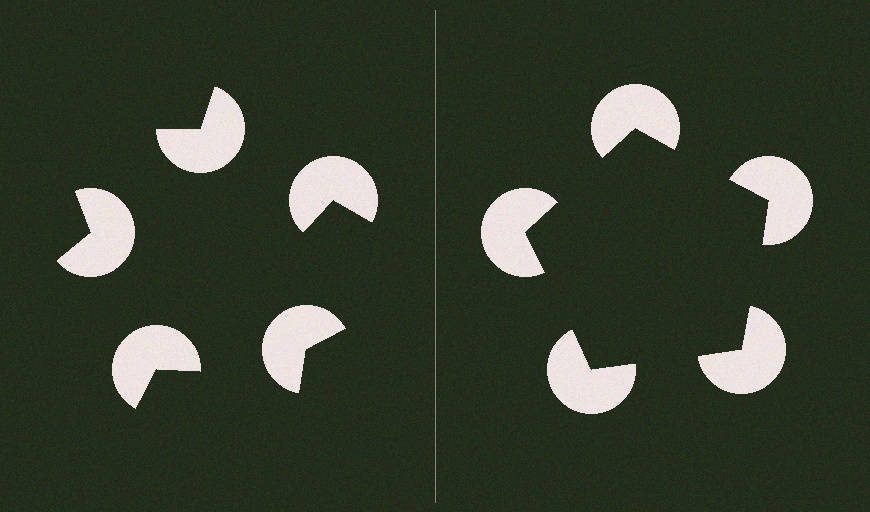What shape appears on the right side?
An illusory pentagon.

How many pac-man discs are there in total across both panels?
10 — 5 on each side.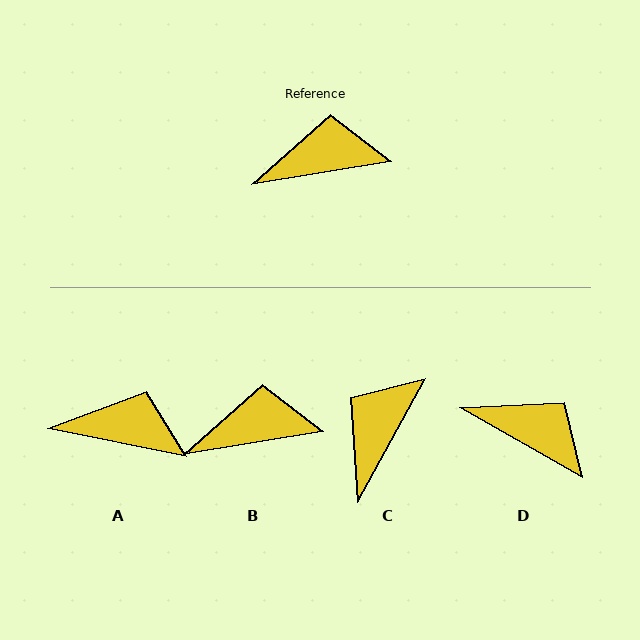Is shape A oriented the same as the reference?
No, it is off by about 21 degrees.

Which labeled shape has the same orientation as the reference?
B.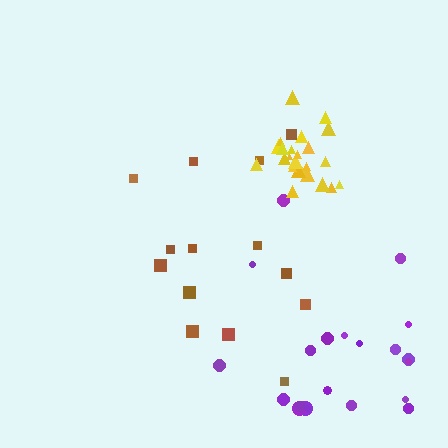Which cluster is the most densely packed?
Yellow.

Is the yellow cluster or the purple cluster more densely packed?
Yellow.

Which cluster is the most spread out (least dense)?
Brown.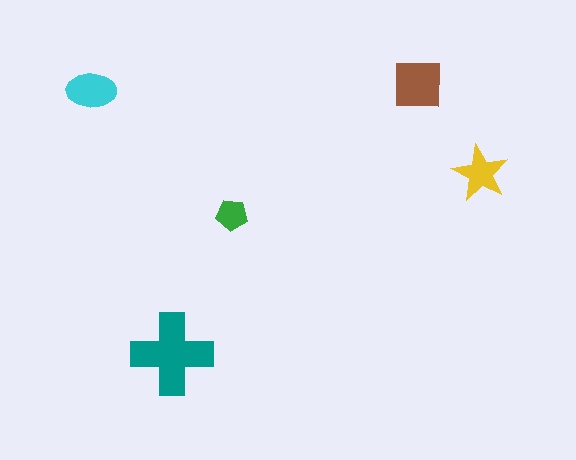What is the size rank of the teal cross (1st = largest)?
1st.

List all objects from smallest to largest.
The green pentagon, the yellow star, the cyan ellipse, the brown square, the teal cross.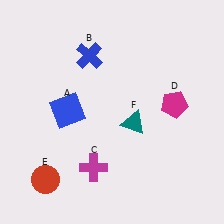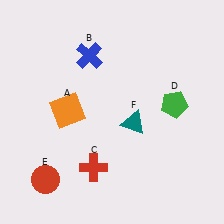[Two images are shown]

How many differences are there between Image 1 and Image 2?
There are 3 differences between the two images.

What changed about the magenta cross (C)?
In Image 1, C is magenta. In Image 2, it changed to red.